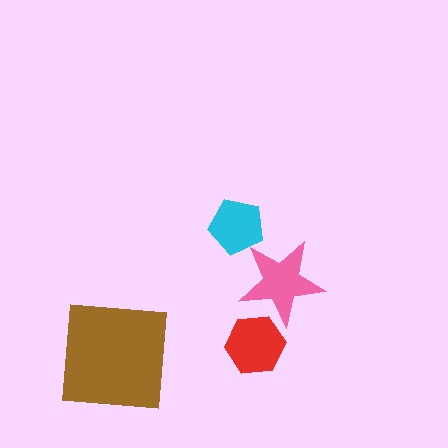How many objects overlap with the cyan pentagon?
0 objects overlap with the cyan pentagon.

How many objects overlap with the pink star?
1 object overlaps with the pink star.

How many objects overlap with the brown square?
0 objects overlap with the brown square.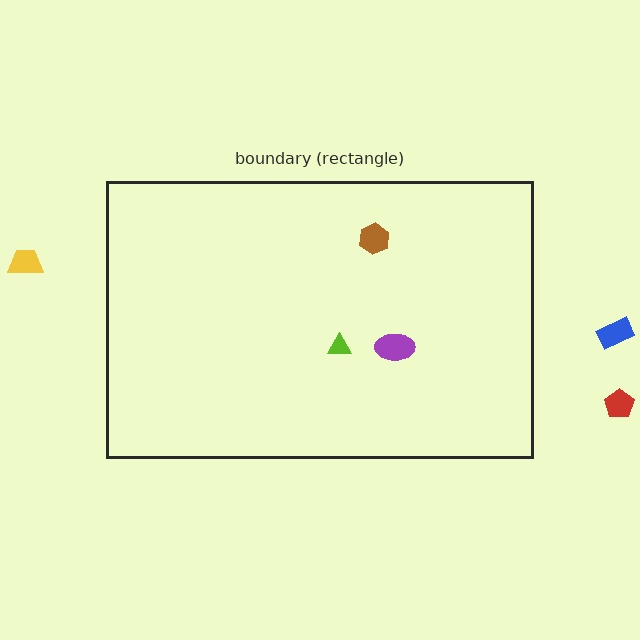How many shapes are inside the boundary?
3 inside, 3 outside.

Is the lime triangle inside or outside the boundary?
Inside.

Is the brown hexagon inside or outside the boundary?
Inside.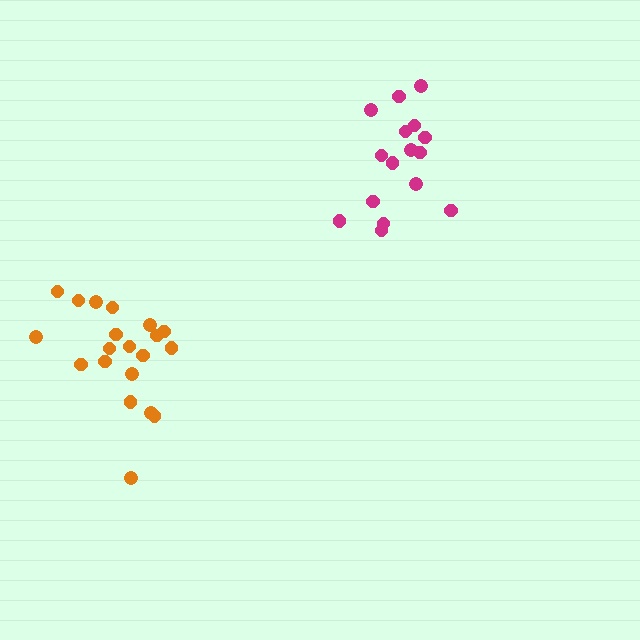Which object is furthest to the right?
The magenta cluster is rightmost.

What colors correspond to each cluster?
The clusters are colored: magenta, orange.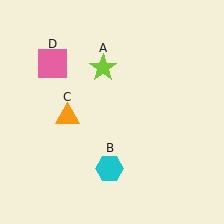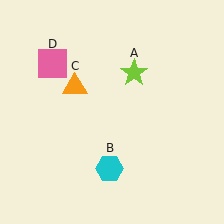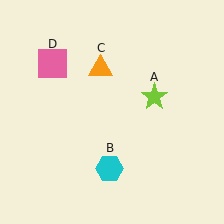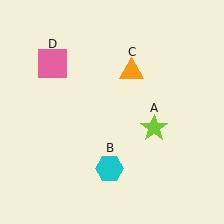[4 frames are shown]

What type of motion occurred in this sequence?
The lime star (object A), orange triangle (object C) rotated clockwise around the center of the scene.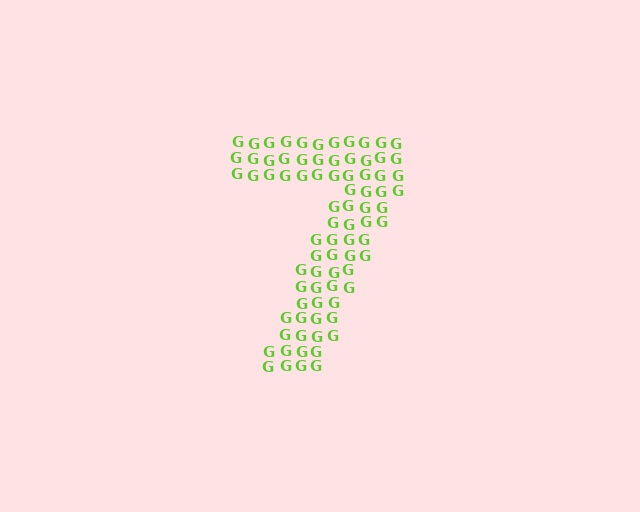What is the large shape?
The large shape is the digit 7.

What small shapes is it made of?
It is made of small letter G's.